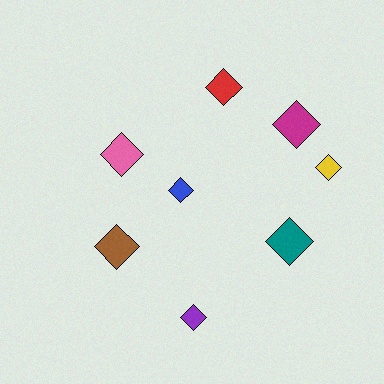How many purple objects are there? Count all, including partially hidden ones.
There is 1 purple object.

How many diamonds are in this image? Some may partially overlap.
There are 8 diamonds.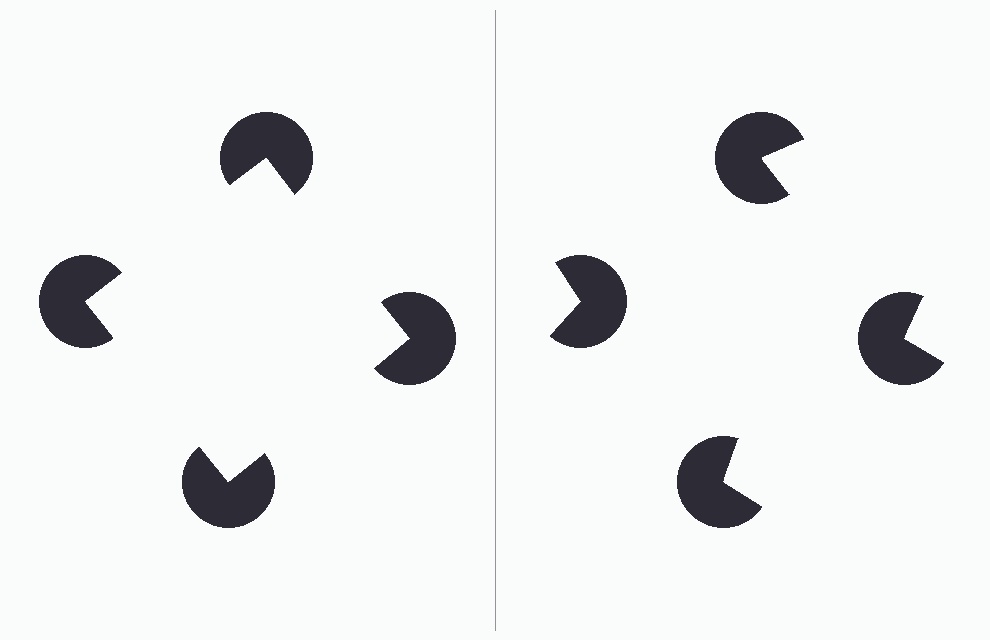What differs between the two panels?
The pac-man discs are positioned identically on both sides; only the wedge orientations differ. On the left they align to a square; on the right they are misaligned.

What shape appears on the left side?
An illusory square.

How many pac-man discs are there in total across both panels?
8 — 4 on each side.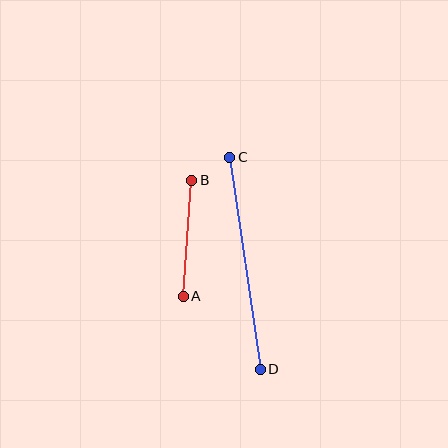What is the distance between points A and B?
The distance is approximately 117 pixels.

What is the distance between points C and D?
The distance is approximately 214 pixels.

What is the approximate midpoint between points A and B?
The midpoint is at approximately (188, 238) pixels.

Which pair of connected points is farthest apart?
Points C and D are farthest apart.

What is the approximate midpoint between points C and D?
The midpoint is at approximately (245, 263) pixels.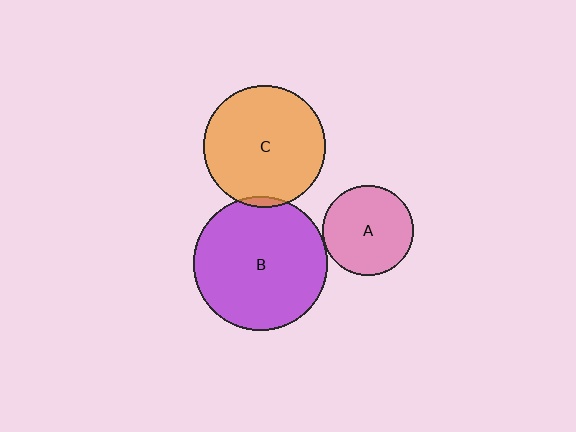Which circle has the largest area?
Circle B (purple).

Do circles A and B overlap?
Yes.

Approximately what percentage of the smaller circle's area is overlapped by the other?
Approximately 5%.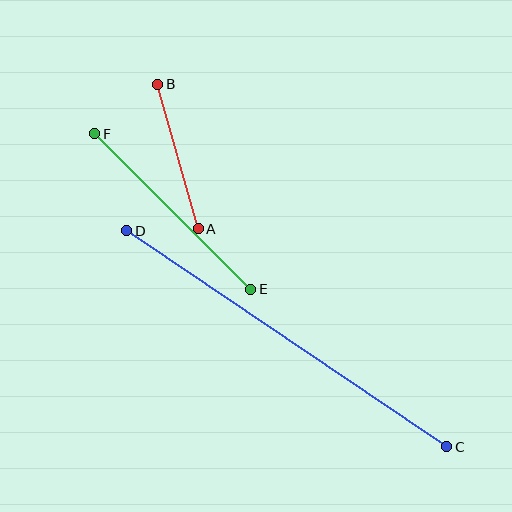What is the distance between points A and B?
The distance is approximately 150 pixels.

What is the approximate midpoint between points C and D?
The midpoint is at approximately (287, 339) pixels.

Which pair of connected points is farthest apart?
Points C and D are farthest apart.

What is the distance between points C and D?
The distance is approximately 386 pixels.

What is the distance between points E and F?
The distance is approximately 220 pixels.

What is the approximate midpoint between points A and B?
The midpoint is at approximately (178, 157) pixels.